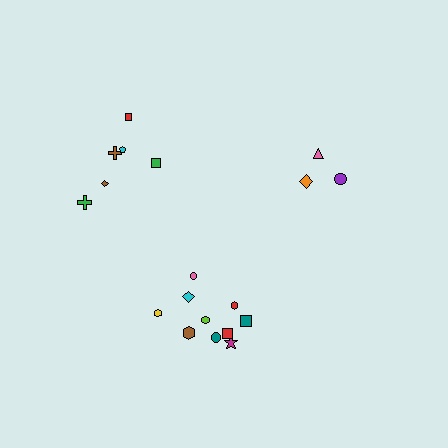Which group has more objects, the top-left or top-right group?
The top-left group.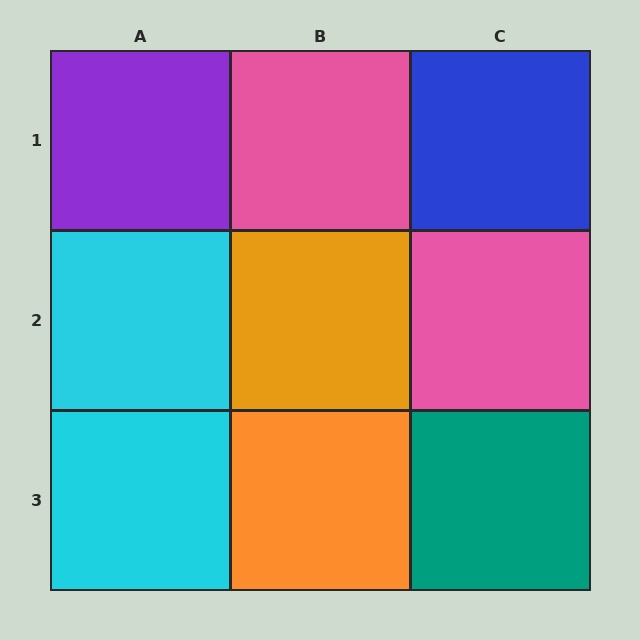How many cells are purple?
1 cell is purple.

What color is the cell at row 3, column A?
Cyan.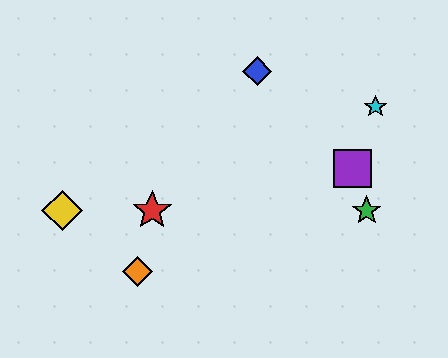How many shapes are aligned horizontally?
3 shapes (the red star, the green star, the yellow diamond) are aligned horizontally.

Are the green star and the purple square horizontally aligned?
No, the green star is at y≈211 and the purple square is at y≈169.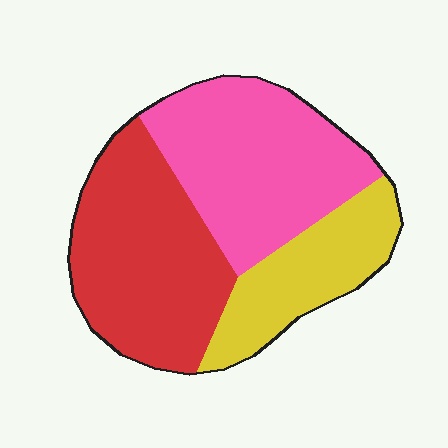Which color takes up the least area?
Yellow, at roughly 20%.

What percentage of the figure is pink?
Pink takes up about three eighths (3/8) of the figure.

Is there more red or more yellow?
Red.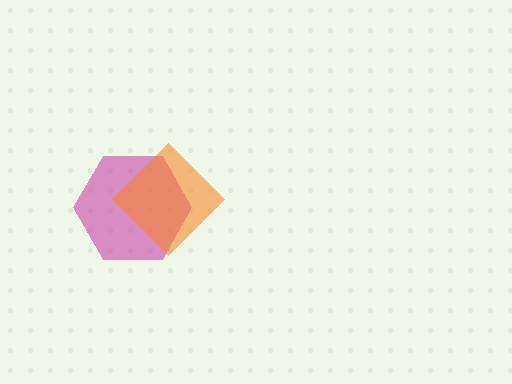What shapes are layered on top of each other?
The layered shapes are: a magenta hexagon, an orange diamond.